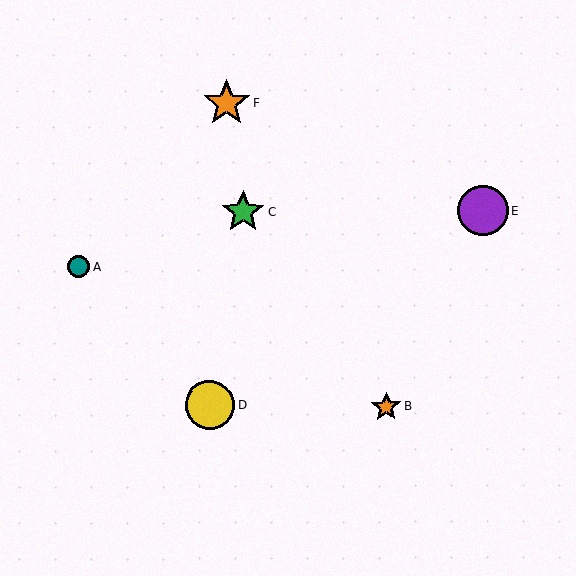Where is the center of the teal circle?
The center of the teal circle is at (79, 267).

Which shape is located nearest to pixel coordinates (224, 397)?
The yellow circle (labeled D) at (210, 405) is nearest to that location.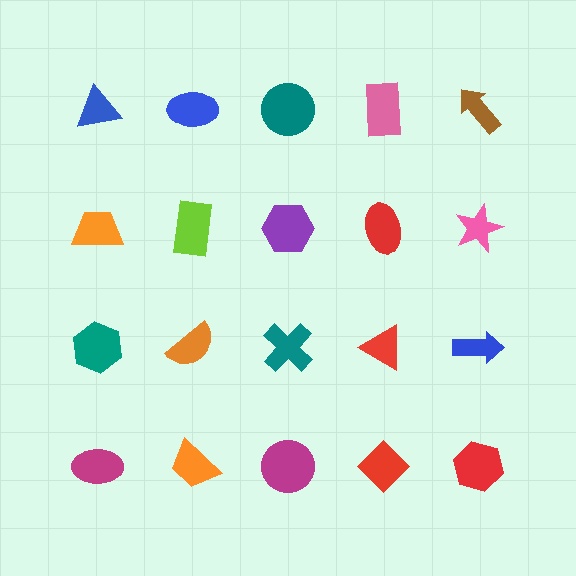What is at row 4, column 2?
An orange trapezoid.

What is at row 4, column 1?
A magenta ellipse.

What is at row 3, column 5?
A blue arrow.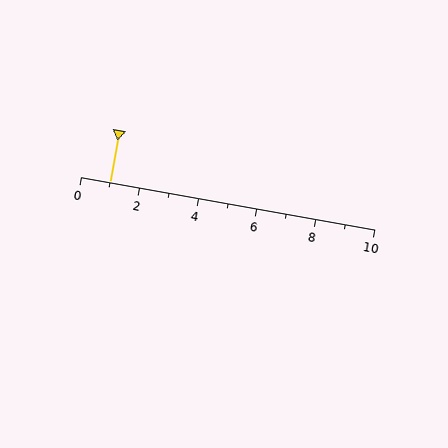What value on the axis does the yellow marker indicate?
The marker indicates approximately 1.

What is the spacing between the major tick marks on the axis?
The major ticks are spaced 2 apart.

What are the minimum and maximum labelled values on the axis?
The axis runs from 0 to 10.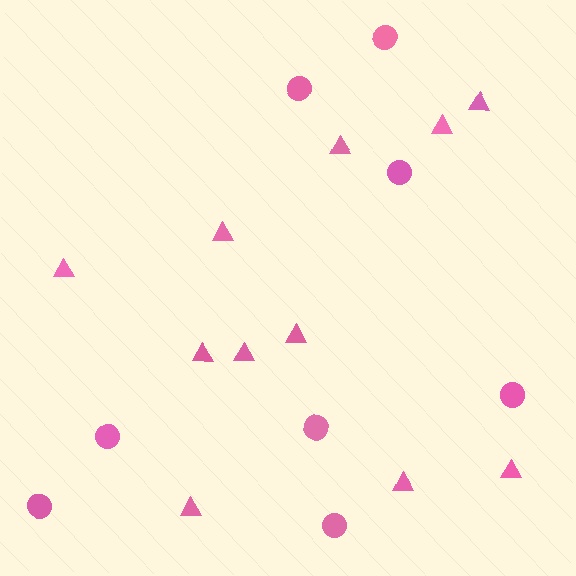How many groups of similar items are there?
There are 2 groups: one group of circles (8) and one group of triangles (11).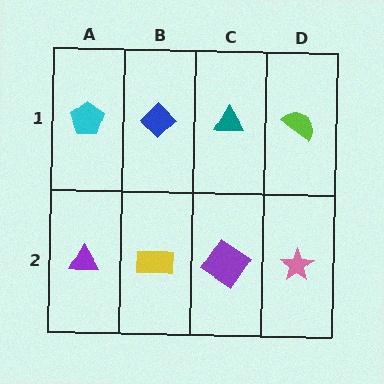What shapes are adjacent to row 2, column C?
A teal triangle (row 1, column C), a yellow rectangle (row 2, column B), a pink star (row 2, column D).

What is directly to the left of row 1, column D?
A teal triangle.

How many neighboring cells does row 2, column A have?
2.